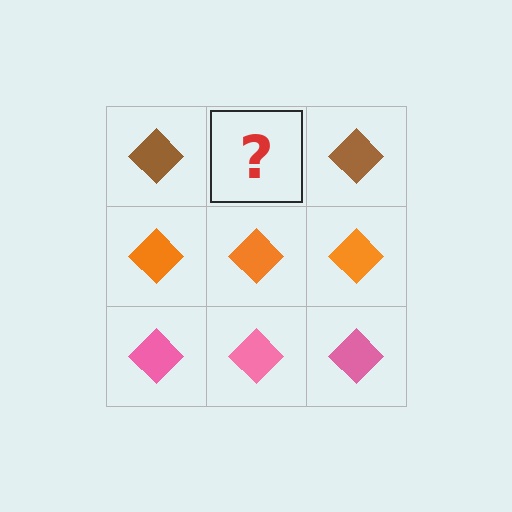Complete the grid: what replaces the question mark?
The question mark should be replaced with a brown diamond.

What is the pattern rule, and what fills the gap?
The rule is that each row has a consistent color. The gap should be filled with a brown diamond.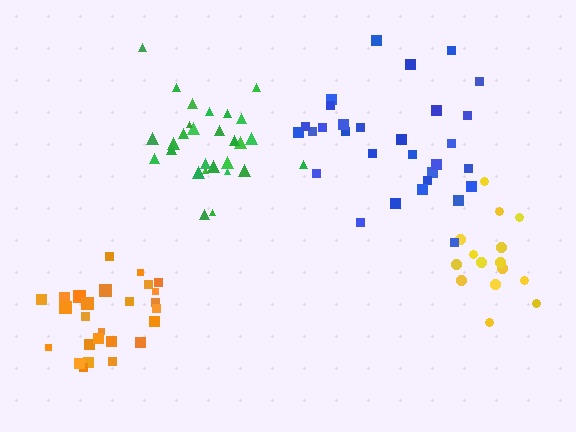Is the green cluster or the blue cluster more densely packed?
Green.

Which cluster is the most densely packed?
Orange.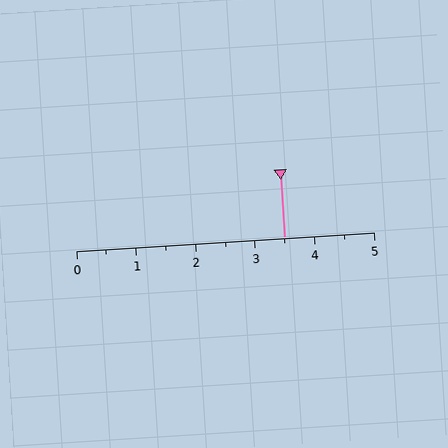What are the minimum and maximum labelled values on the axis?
The axis runs from 0 to 5.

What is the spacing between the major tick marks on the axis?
The major ticks are spaced 1 apart.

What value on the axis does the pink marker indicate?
The marker indicates approximately 3.5.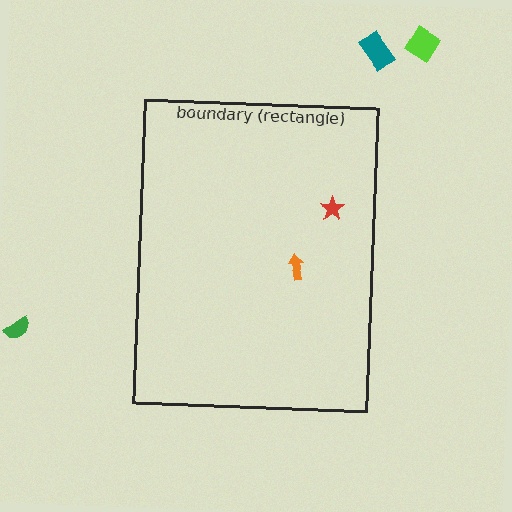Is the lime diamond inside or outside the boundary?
Outside.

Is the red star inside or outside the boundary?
Inside.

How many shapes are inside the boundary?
2 inside, 3 outside.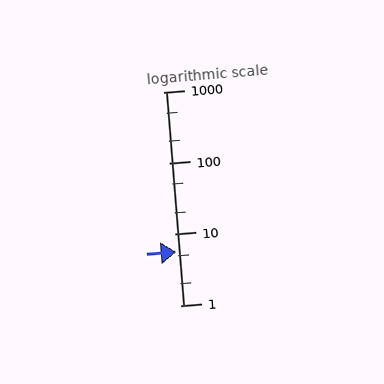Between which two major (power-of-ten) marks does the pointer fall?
The pointer is between 1 and 10.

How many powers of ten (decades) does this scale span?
The scale spans 3 decades, from 1 to 1000.